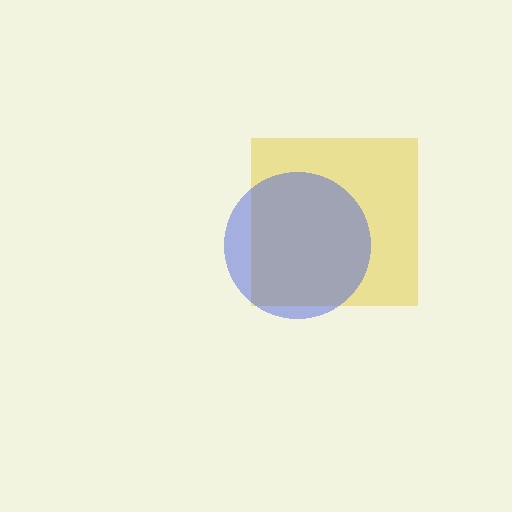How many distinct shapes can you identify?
There are 2 distinct shapes: a yellow square, a blue circle.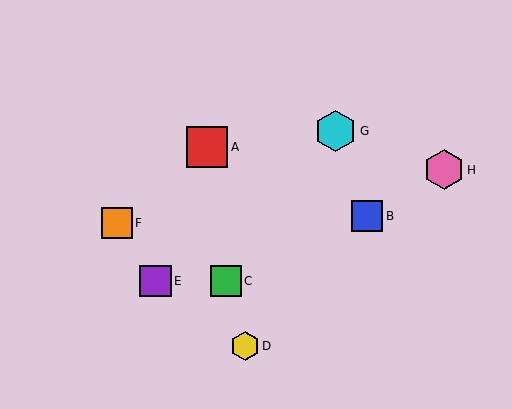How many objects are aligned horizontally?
2 objects (C, E) are aligned horizontally.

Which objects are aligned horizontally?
Objects C, E are aligned horizontally.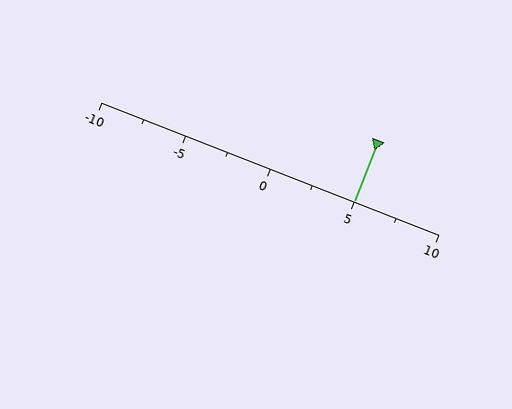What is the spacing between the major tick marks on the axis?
The major ticks are spaced 5 apart.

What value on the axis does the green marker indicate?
The marker indicates approximately 5.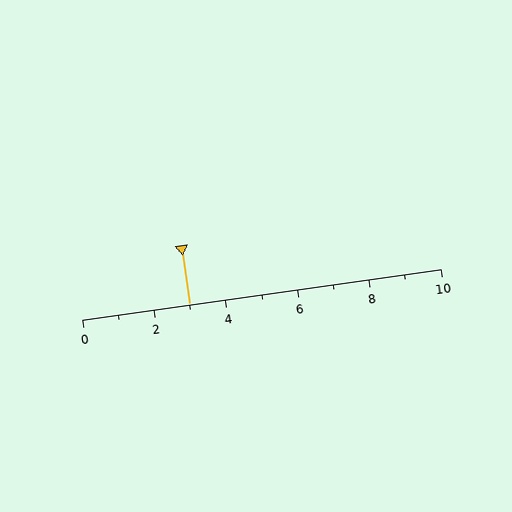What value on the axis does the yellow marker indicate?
The marker indicates approximately 3.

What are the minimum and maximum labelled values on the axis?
The axis runs from 0 to 10.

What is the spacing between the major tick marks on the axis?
The major ticks are spaced 2 apart.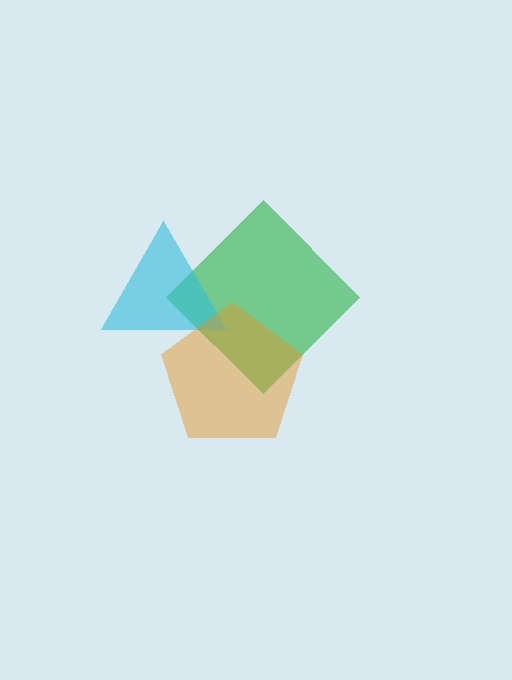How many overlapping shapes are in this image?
There are 3 overlapping shapes in the image.